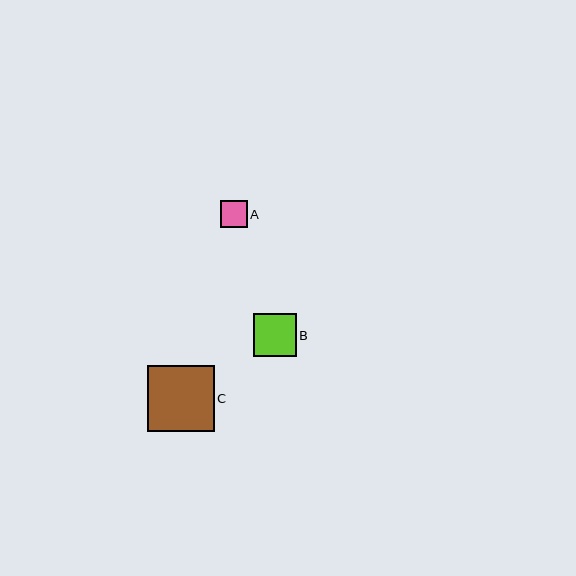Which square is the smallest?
Square A is the smallest with a size of approximately 26 pixels.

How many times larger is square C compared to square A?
Square C is approximately 2.5 times the size of square A.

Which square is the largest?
Square C is the largest with a size of approximately 67 pixels.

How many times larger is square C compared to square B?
Square C is approximately 1.6 times the size of square B.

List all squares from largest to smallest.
From largest to smallest: C, B, A.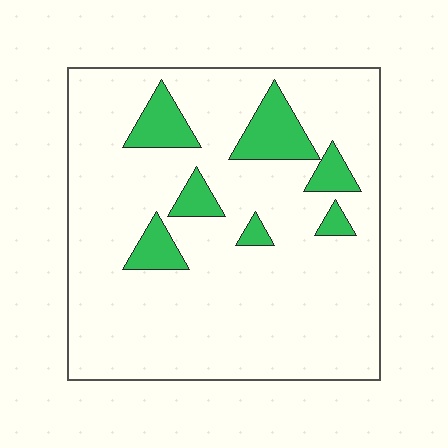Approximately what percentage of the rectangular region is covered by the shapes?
Approximately 15%.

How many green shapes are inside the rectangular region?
7.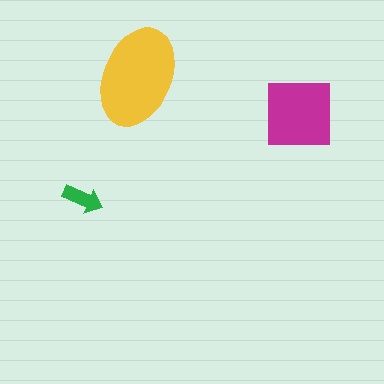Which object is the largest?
The yellow ellipse.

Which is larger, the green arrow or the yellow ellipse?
The yellow ellipse.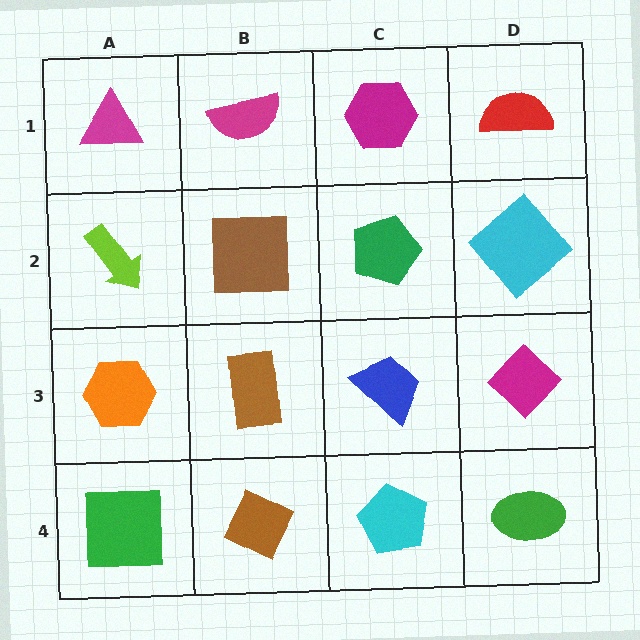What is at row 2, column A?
A lime arrow.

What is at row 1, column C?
A magenta hexagon.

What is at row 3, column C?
A blue trapezoid.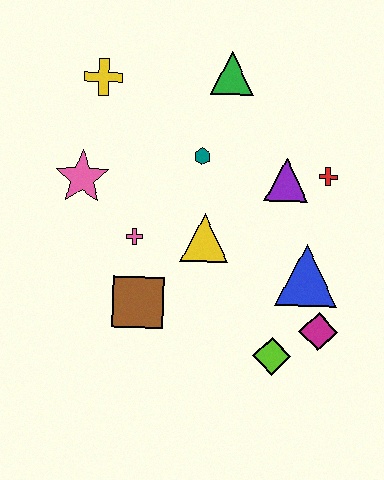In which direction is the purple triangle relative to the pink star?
The purple triangle is to the right of the pink star.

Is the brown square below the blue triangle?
Yes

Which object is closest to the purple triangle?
The red cross is closest to the purple triangle.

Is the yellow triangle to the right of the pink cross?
Yes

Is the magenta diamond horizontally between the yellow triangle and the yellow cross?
No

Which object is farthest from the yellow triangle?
The yellow cross is farthest from the yellow triangle.